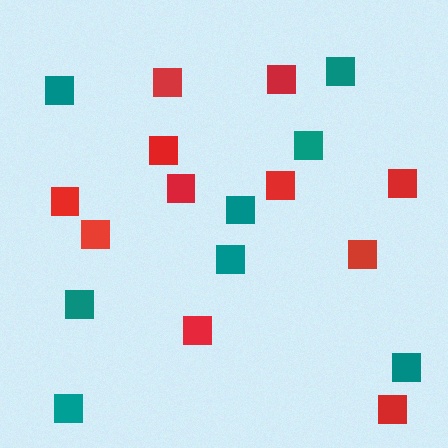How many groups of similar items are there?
There are 2 groups: one group of teal squares (8) and one group of red squares (11).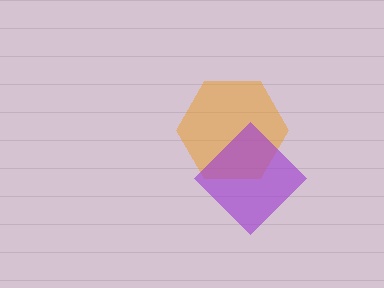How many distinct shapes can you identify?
There are 2 distinct shapes: an orange hexagon, a purple diamond.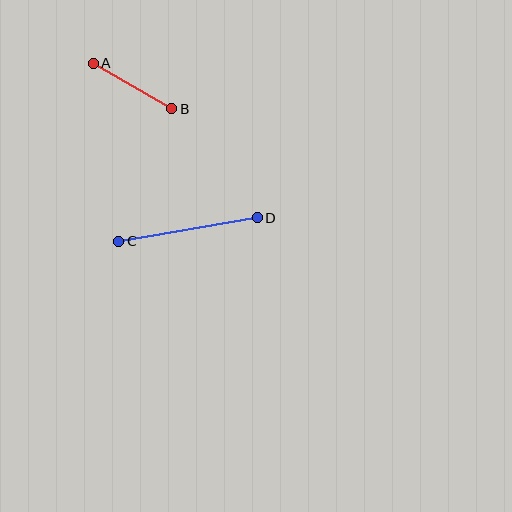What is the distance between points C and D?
The distance is approximately 140 pixels.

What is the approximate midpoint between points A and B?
The midpoint is at approximately (133, 86) pixels.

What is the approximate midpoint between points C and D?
The midpoint is at approximately (188, 230) pixels.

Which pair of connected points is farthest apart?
Points C and D are farthest apart.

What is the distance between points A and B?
The distance is approximately 91 pixels.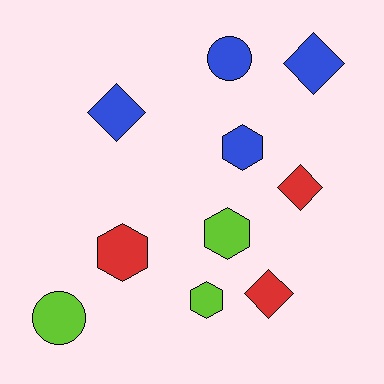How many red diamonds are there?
There are 2 red diamonds.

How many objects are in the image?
There are 10 objects.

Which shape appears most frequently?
Hexagon, with 4 objects.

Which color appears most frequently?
Blue, with 4 objects.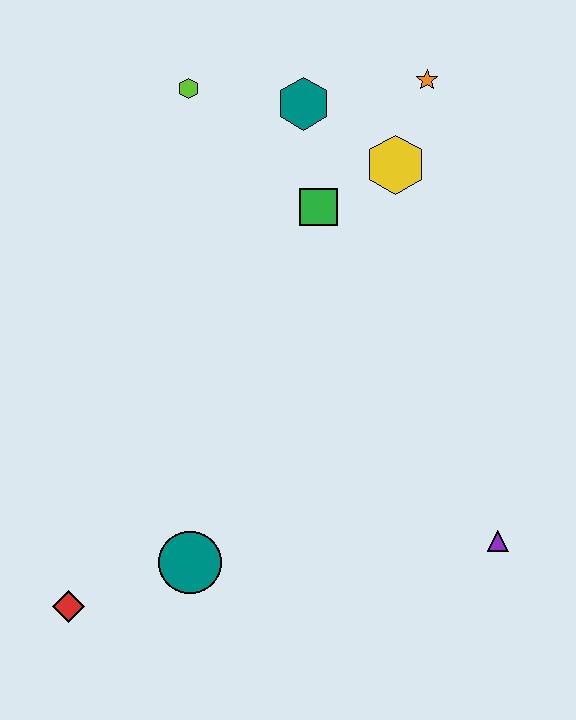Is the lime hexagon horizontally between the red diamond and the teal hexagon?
Yes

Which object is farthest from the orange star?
The red diamond is farthest from the orange star.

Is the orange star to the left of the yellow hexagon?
No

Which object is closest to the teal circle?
The red diamond is closest to the teal circle.